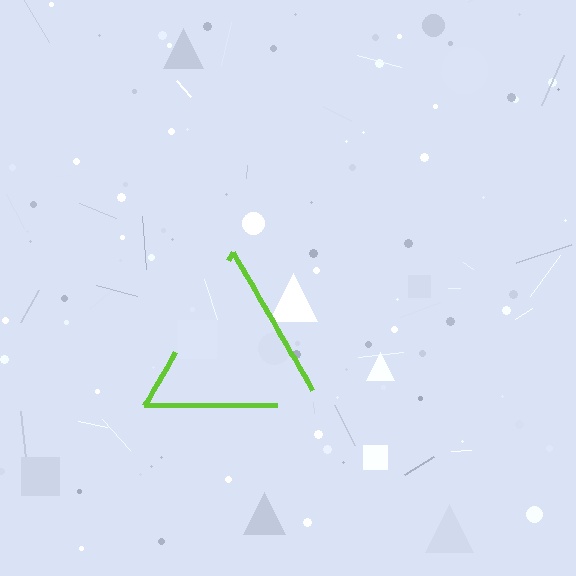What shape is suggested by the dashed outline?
The dashed outline suggests a triangle.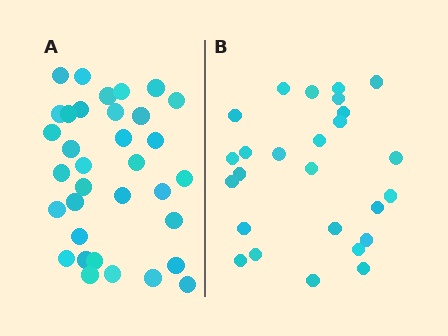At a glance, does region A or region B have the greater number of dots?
Region A (the left region) has more dots.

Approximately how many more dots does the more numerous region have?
Region A has roughly 8 or so more dots than region B.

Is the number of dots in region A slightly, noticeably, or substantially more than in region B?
Region A has noticeably more, but not dramatically so. The ratio is roughly 1.3 to 1.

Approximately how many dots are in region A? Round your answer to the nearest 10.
About 30 dots. (The exact count is 34, which rounds to 30.)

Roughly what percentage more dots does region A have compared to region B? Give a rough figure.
About 30% more.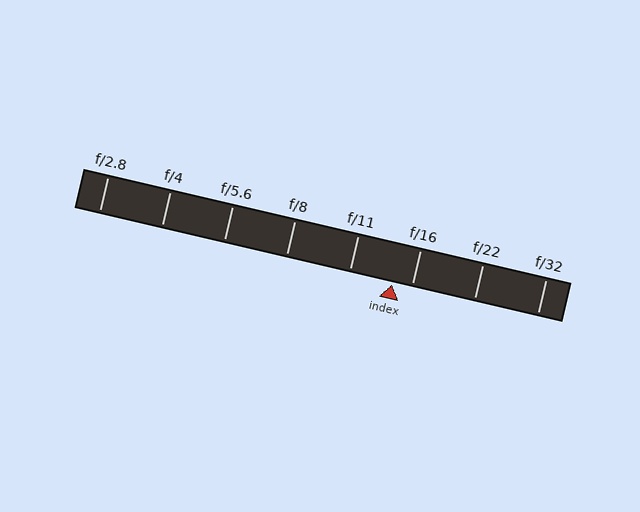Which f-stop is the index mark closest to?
The index mark is closest to f/16.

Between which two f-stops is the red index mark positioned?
The index mark is between f/11 and f/16.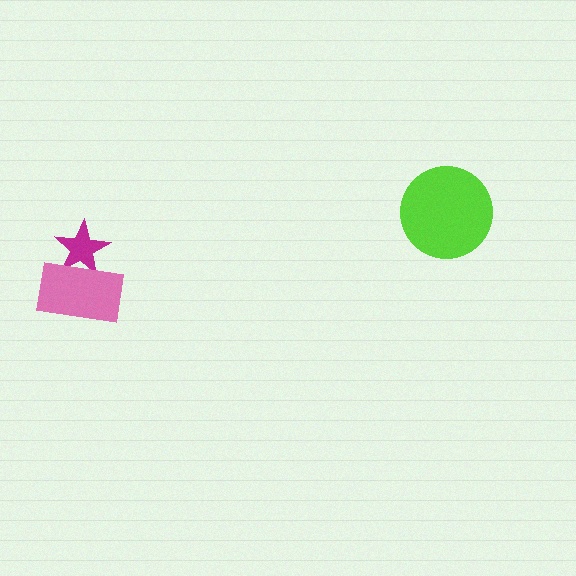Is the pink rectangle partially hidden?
No, no other shape covers it.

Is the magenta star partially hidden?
Yes, it is partially covered by another shape.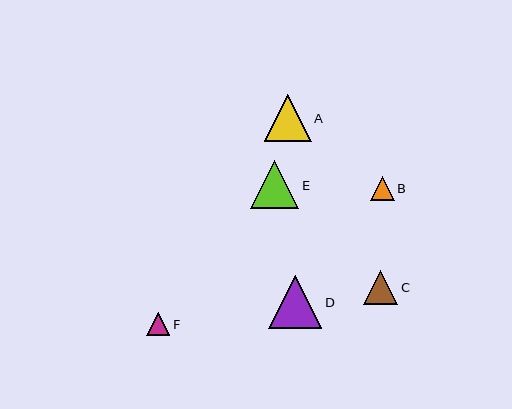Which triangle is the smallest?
Triangle F is the smallest with a size of approximately 23 pixels.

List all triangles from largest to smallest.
From largest to smallest: D, E, A, C, B, F.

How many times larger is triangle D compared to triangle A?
Triangle D is approximately 1.1 times the size of triangle A.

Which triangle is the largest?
Triangle D is the largest with a size of approximately 53 pixels.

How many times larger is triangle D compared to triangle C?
Triangle D is approximately 1.5 times the size of triangle C.